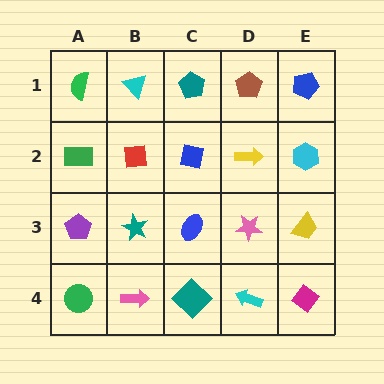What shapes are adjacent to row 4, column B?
A teal star (row 3, column B), a green circle (row 4, column A), a teal diamond (row 4, column C).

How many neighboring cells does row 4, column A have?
2.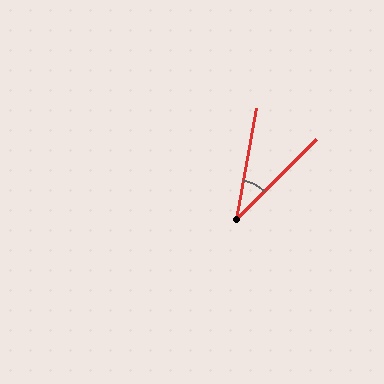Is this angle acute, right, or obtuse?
It is acute.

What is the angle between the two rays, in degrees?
Approximately 35 degrees.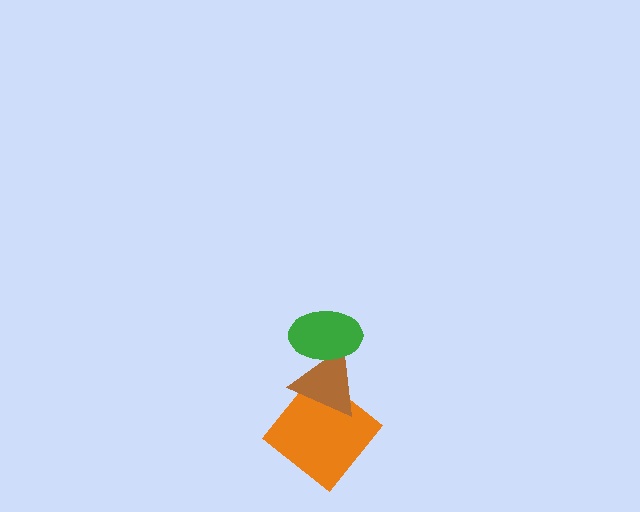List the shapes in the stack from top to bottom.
From top to bottom: the green ellipse, the brown triangle, the orange diamond.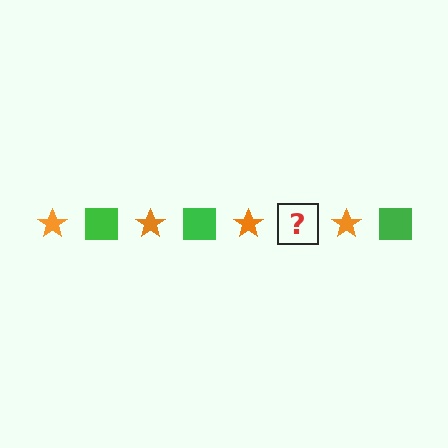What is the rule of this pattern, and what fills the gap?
The rule is that the pattern alternates between orange star and green square. The gap should be filled with a green square.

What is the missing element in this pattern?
The missing element is a green square.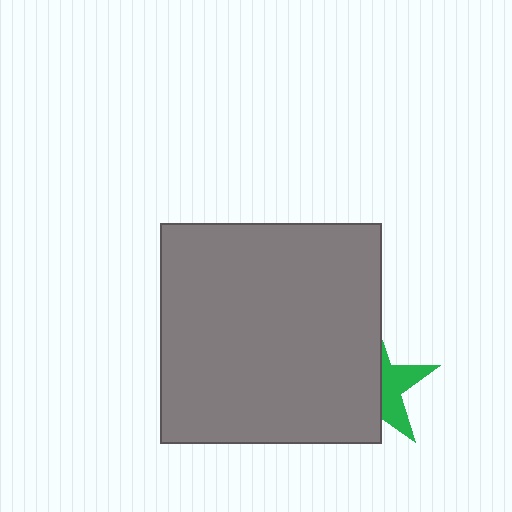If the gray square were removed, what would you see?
You would see the complete green star.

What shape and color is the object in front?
The object in front is a gray square.